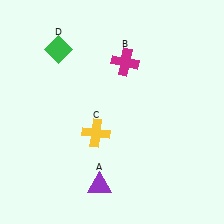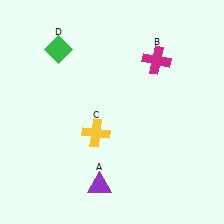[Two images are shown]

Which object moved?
The magenta cross (B) moved right.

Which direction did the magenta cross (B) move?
The magenta cross (B) moved right.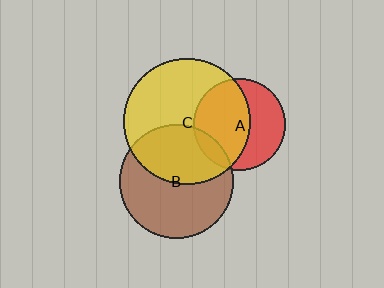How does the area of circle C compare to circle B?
Approximately 1.2 times.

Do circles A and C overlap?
Yes.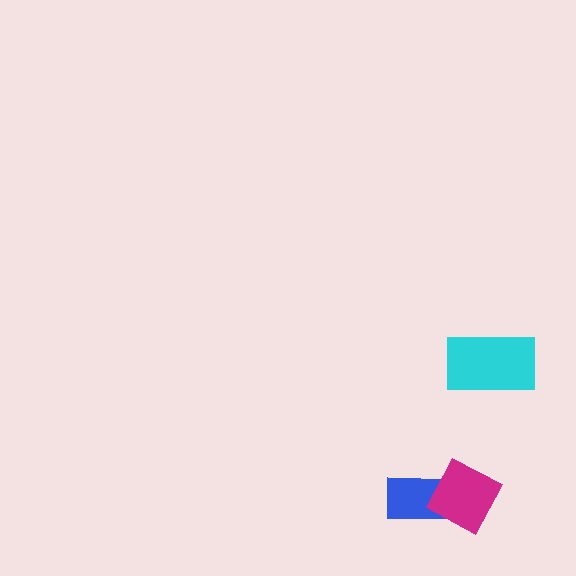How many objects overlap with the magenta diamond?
1 object overlaps with the magenta diamond.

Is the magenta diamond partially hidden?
No, no other shape covers it.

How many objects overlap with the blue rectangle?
1 object overlaps with the blue rectangle.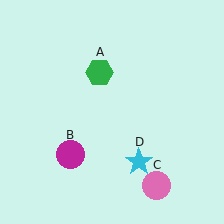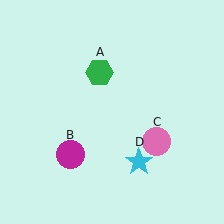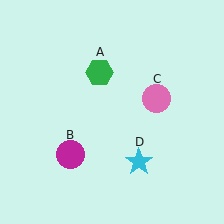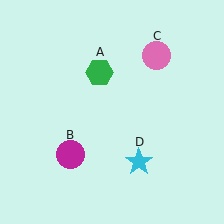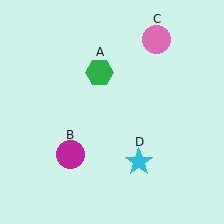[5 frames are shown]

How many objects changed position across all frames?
1 object changed position: pink circle (object C).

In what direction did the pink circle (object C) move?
The pink circle (object C) moved up.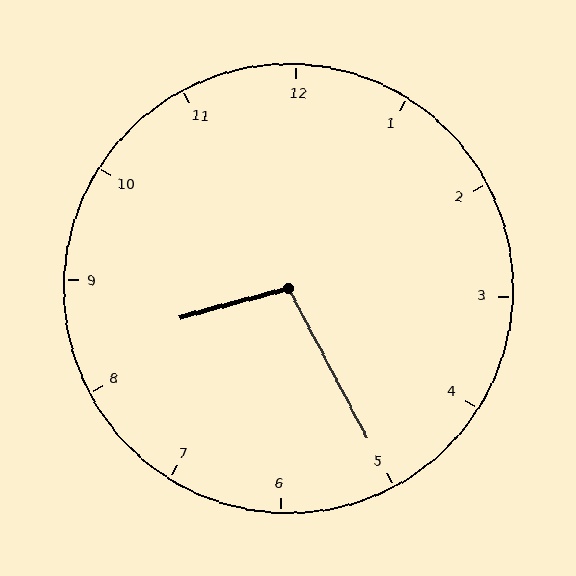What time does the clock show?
8:25.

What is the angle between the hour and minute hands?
Approximately 102 degrees.